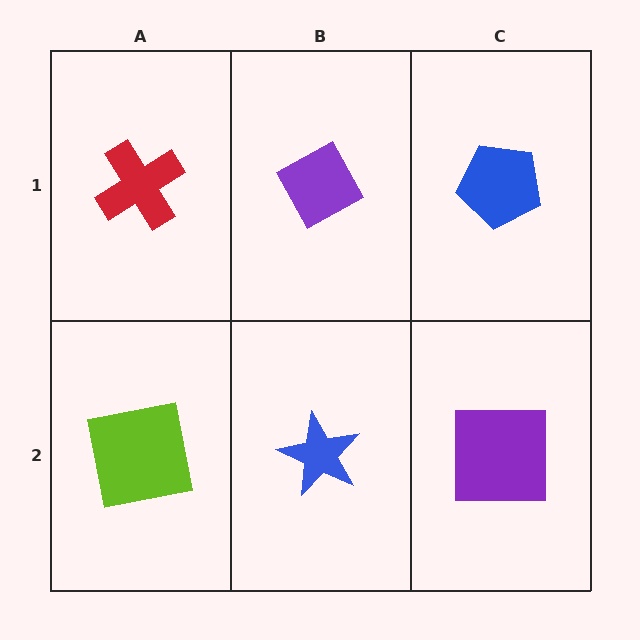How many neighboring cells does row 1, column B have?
3.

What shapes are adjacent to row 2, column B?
A purple diamond (row 1, column B), a lime square (row 2, column A), a purple square (row 2, column C).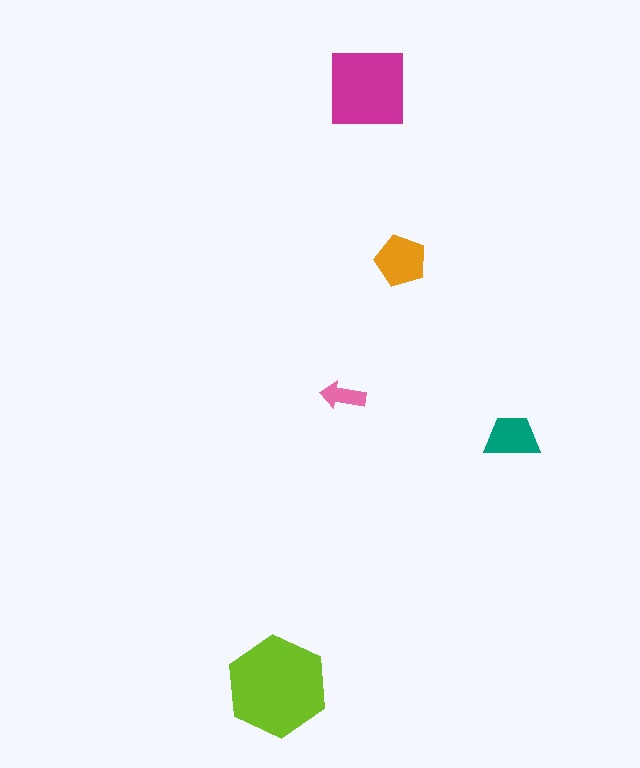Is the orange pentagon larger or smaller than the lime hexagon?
Smaller.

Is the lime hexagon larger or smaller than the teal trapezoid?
Larger.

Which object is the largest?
The lime hexagon.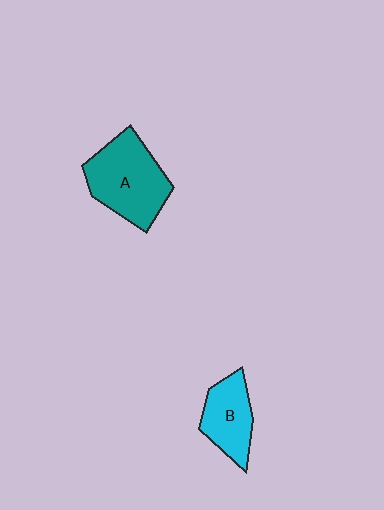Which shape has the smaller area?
Shape B (cyan).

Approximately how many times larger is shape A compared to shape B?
Approximately 1.6 times.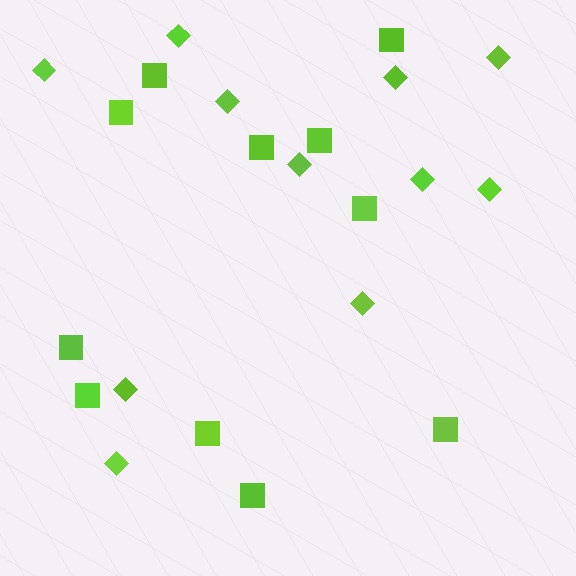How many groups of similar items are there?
There are 2 groups: one group of diamonds (11) and one group of squares (11).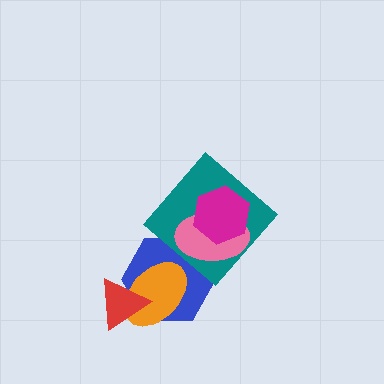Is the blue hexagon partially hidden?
Yes, it is partially covered by another shape.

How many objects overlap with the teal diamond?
3 objects overlap with the teal diamond.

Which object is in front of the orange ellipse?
The red triangle is in front of the orange ellipse.